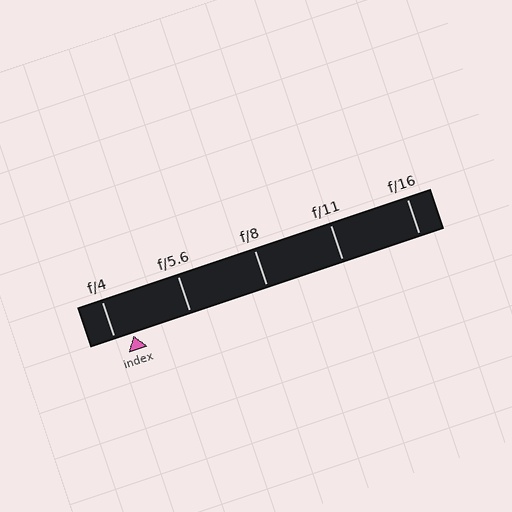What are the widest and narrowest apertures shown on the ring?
The widest aperture shown is f/4 and the narrowest is f/16.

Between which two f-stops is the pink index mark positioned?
The index mark is between f/4 and f/5.6.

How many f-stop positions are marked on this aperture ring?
There are 5 f-stop positions marked.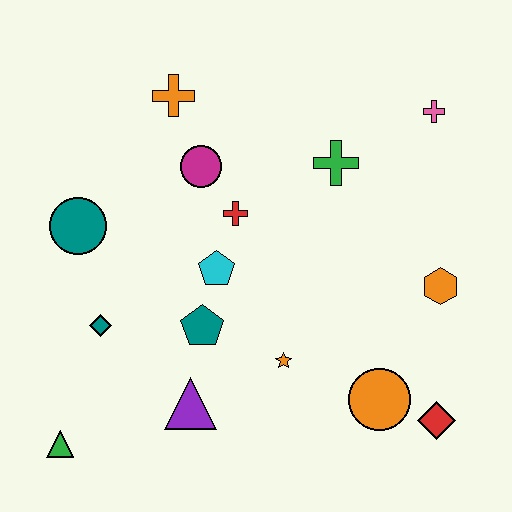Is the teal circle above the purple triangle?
Yes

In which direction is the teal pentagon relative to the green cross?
The teal pentagon is below the green cross.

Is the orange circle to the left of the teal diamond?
No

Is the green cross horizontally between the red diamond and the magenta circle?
Yes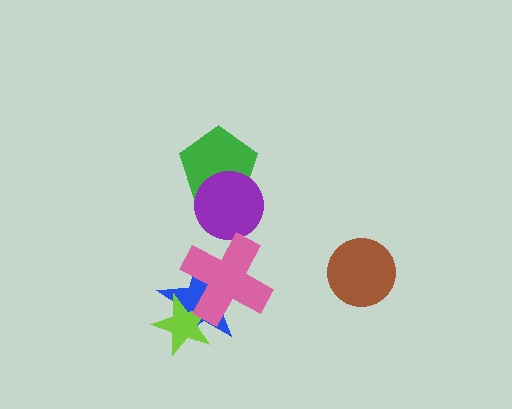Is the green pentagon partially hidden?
Yes, it is partially covered by another shape.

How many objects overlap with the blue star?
2 objects overlap with the blue star.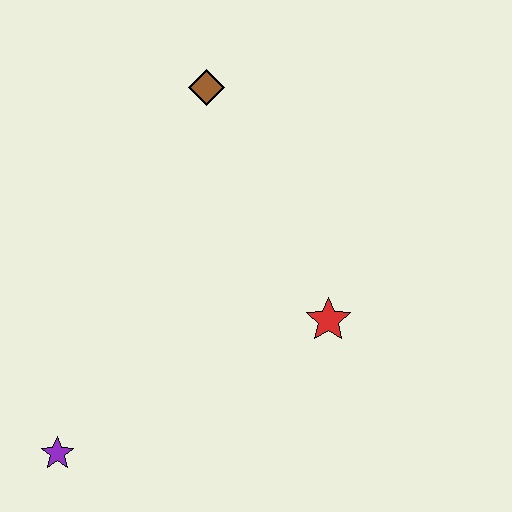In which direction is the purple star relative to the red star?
The purple star is to the left of the red star.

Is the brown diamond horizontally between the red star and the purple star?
Yes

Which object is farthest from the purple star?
The brown diamond is farthest from the purple star.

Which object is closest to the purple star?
The red star is closest to the purple star.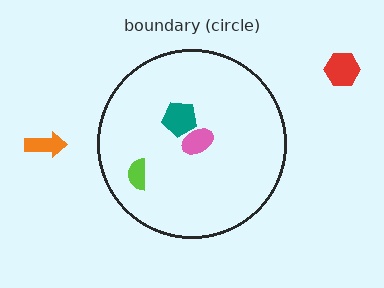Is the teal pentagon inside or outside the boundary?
Inside.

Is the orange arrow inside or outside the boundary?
Outside.